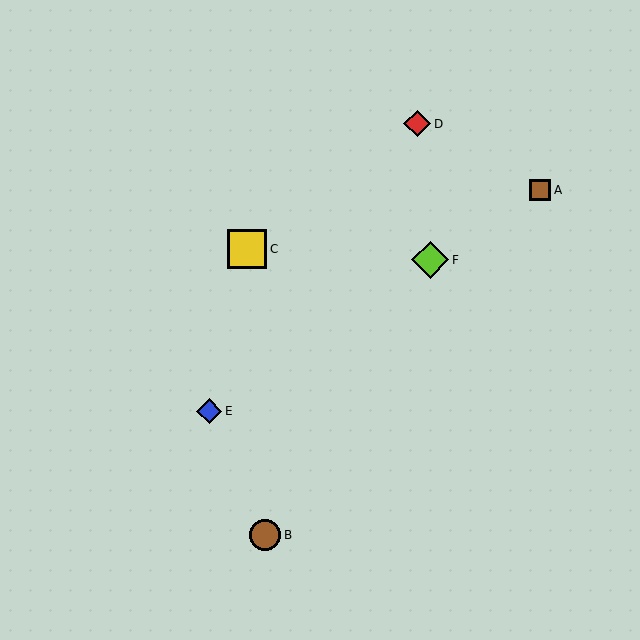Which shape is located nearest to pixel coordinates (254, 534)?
The brown circle (labeled B) at (265, 535) is nearest to that location.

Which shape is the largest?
The yellow square (labeled C) is the largest.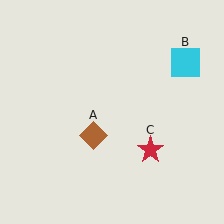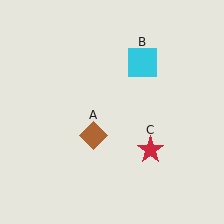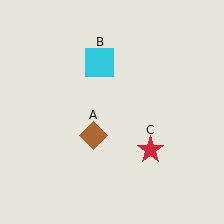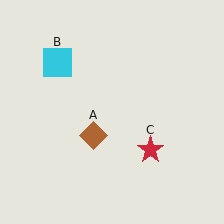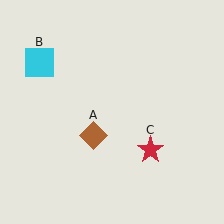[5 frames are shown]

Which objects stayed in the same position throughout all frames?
Brown diamond (object A) and red star (object C) remained stationary.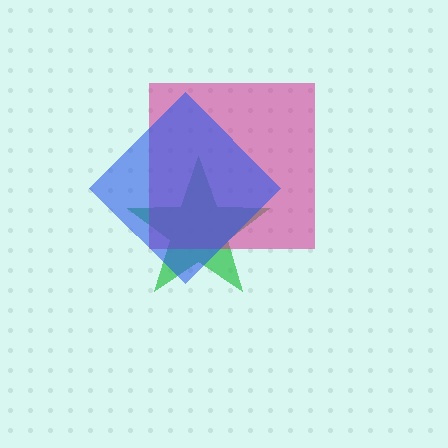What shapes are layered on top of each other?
The layered shapes are: a green star, a magenta square, a blue diamond.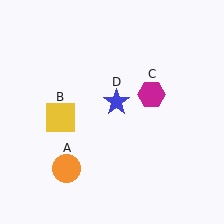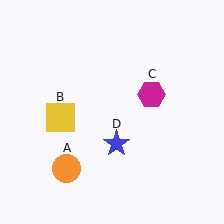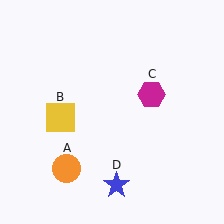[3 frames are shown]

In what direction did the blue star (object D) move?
The blue star (object D) moved down.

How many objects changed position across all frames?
1 object changed position: blue star (object D).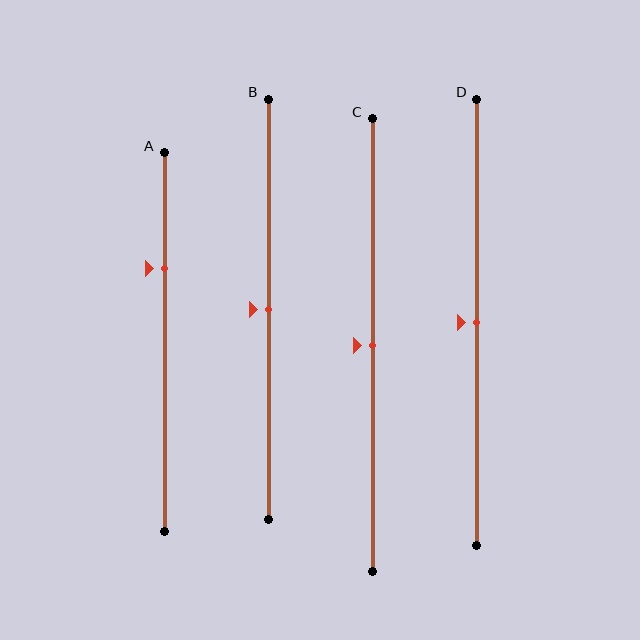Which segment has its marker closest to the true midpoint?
Segment B has its marker closest to the true midpoint.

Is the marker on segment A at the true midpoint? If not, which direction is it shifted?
No, the marker on segment A is shifted upward by about 19% of the segment length.